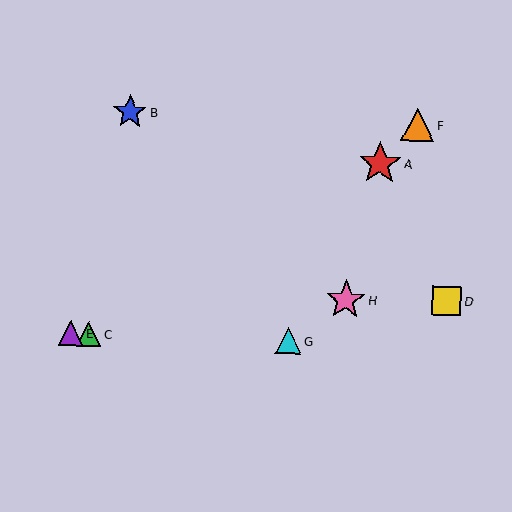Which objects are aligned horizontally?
Objects C, E, G are aligned horizontally.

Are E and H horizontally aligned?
No, E is at y≈333 and H is at y≈300.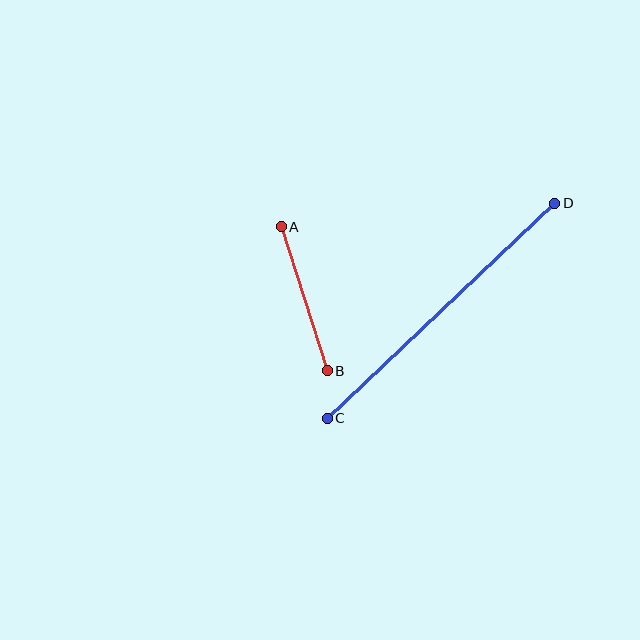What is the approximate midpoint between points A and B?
The midpoint is at approximately (304, 299) pixels.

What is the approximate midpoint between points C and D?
The midpoint is at approximately (441, 311) pixels.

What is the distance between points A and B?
The distance is approximately 151 pixels.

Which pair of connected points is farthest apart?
Points C and D are farthest apart.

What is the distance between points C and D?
The distance is approximately 313 pixels.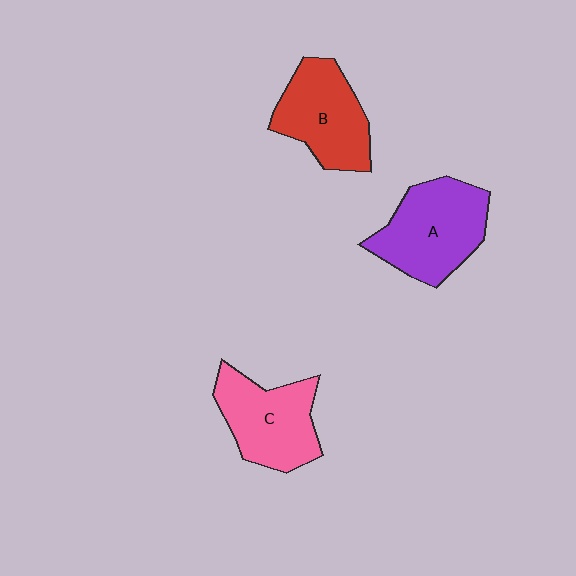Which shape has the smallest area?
Shape B (red).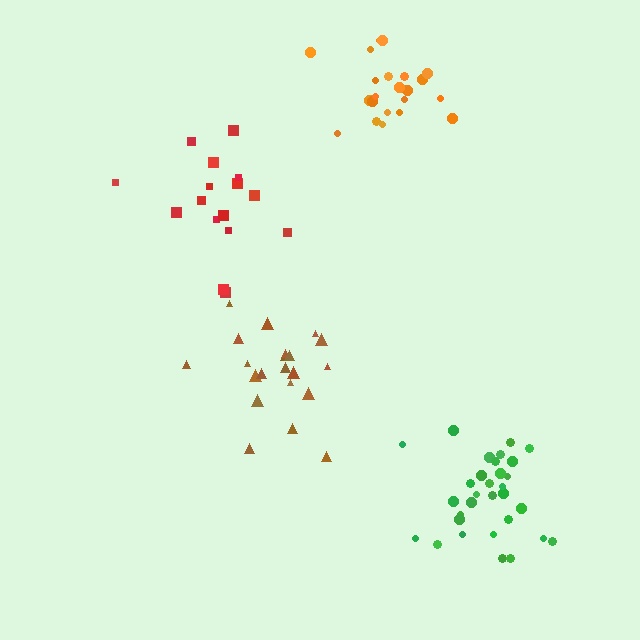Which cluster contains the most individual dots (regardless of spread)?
Green (31).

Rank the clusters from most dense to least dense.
orange, green, brown, red.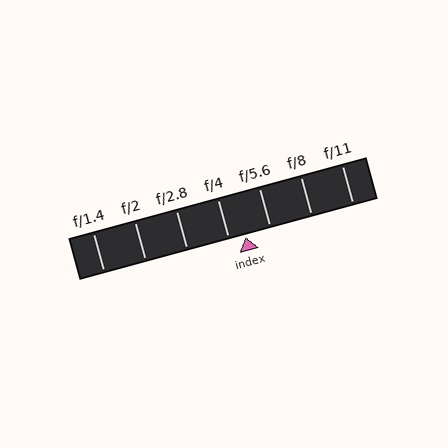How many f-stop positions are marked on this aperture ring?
There are 7 f-stop positions marked.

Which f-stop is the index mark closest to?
The index mark is closest to f/4.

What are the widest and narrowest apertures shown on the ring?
The widest aperture shown is f/1.4 and the narrowest is f/11.